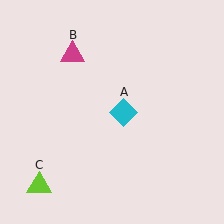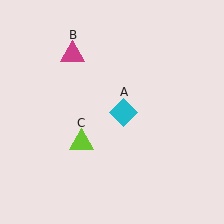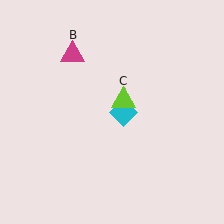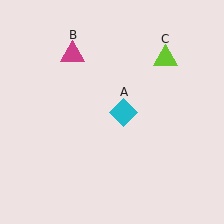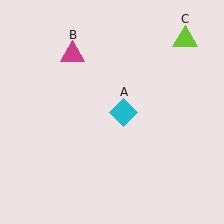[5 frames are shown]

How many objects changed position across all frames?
1 object changed position: lime triangle (object C).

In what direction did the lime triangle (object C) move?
The lime triangle (object C) moved up and to the right.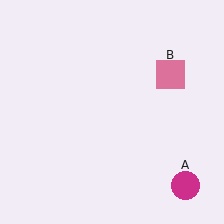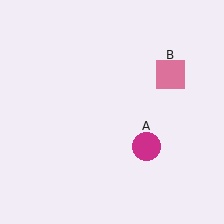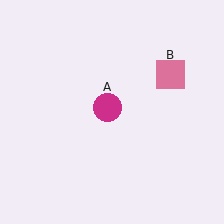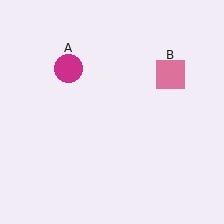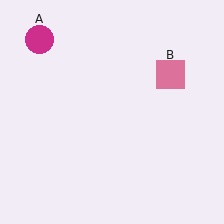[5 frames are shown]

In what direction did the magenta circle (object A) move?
The magenta circle (object A) moved up and to the left.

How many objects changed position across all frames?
1 object changed position: magenta circle (object A).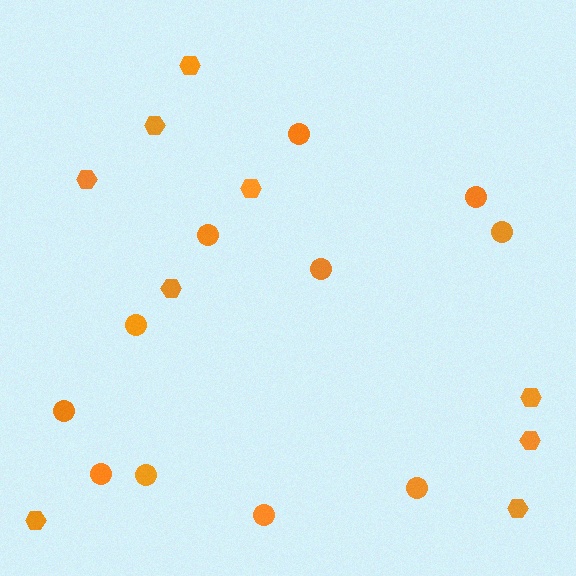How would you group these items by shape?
There are 2 groups: one group of circles (11) and one group of hexagons (9).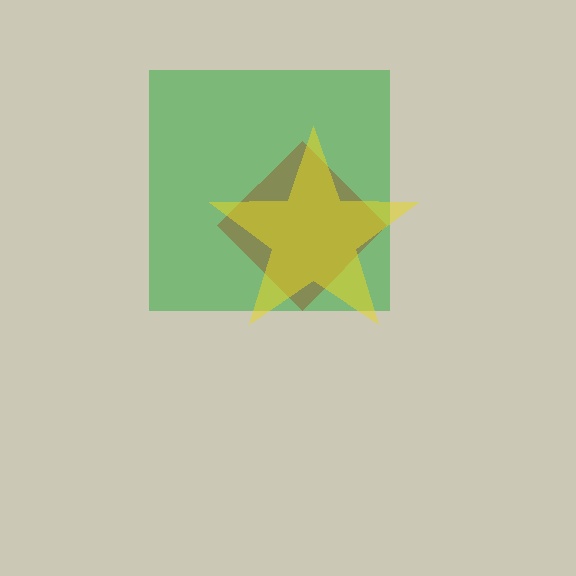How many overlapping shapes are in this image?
There are 3 overlapping shapes in the image.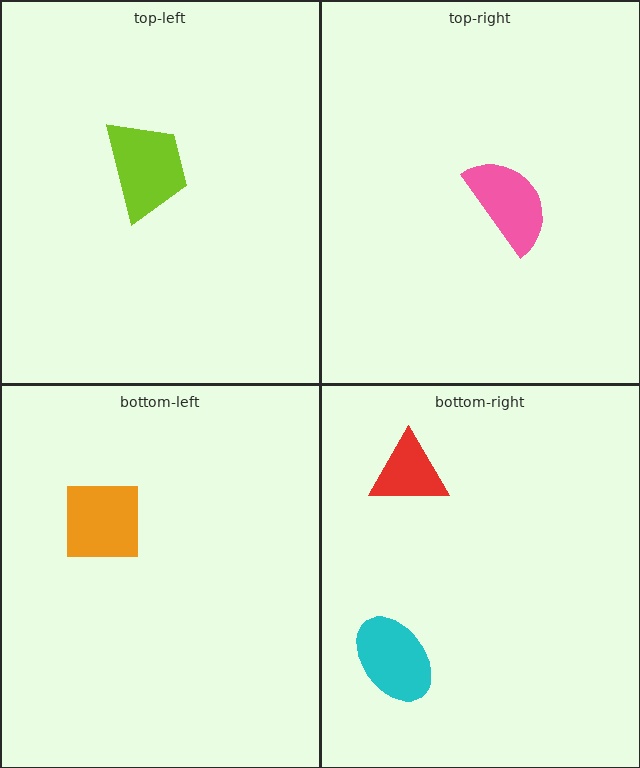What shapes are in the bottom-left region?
The orange square.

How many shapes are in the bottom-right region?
2.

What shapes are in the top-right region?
The pink semicircle.